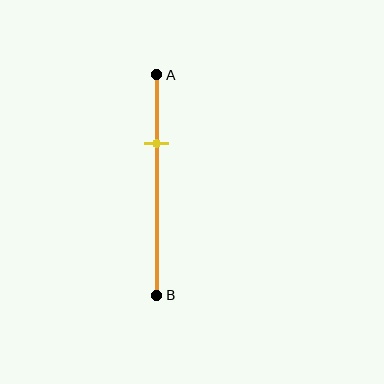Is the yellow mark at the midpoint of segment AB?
No, the mark is at about 30% from A, not at the 50% midpoint.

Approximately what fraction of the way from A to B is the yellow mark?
The yellow mark is approximately 30% of the way from A to B.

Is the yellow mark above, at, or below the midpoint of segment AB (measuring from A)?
The yellow mark is above the midpoint of segment AB.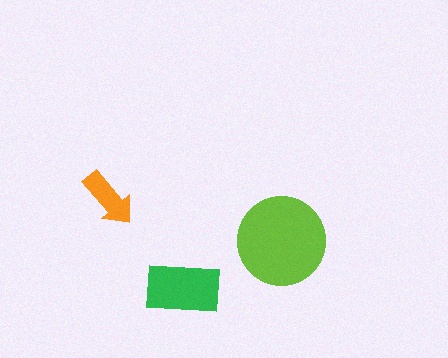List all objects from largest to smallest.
The lime circle, the green rectangle, the orange arrow.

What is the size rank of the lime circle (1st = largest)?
1st.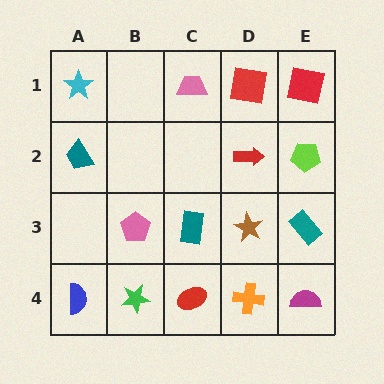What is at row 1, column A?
A cyan star.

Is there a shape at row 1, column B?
No, that cell is empty.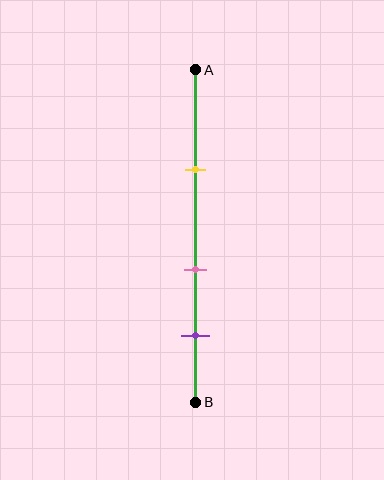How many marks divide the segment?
There are 3 marks dividing the segment.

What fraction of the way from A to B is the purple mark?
The purple mark is approximately 80% (0.8) of the way from A to B.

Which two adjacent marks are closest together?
The pink and purple marks are the closest adjacent pair.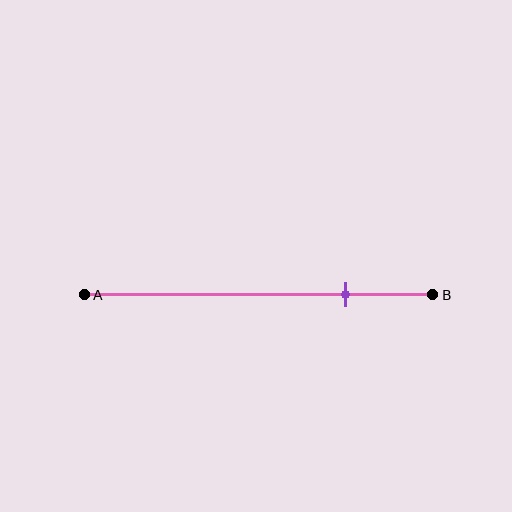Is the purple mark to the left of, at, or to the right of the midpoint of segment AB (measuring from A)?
The purple mark is to the right of the midpoint of segment AB.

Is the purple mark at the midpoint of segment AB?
No, the mark is at about 75% from A, not at the 50% midpoint.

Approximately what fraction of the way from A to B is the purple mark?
The purple mark is approximately 75% of the way from A to B.